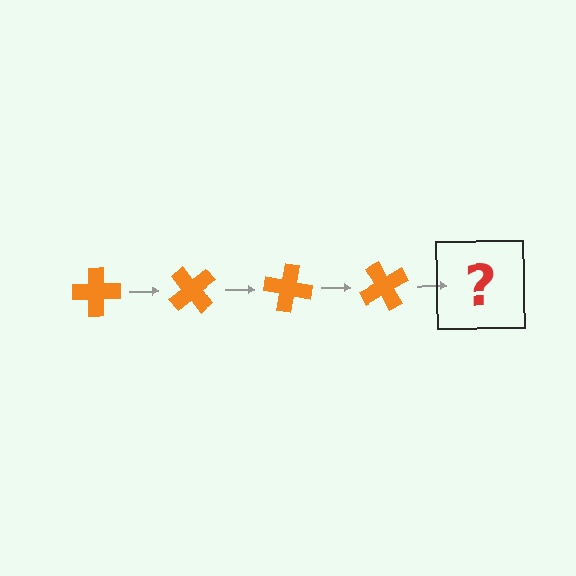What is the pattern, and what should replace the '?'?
The pattern is that the cross rotates 50 degrees each step. The '?' should be an orange cross rotated 200 degrees.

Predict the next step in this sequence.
The next step is an orange cross rotated 200 degrees.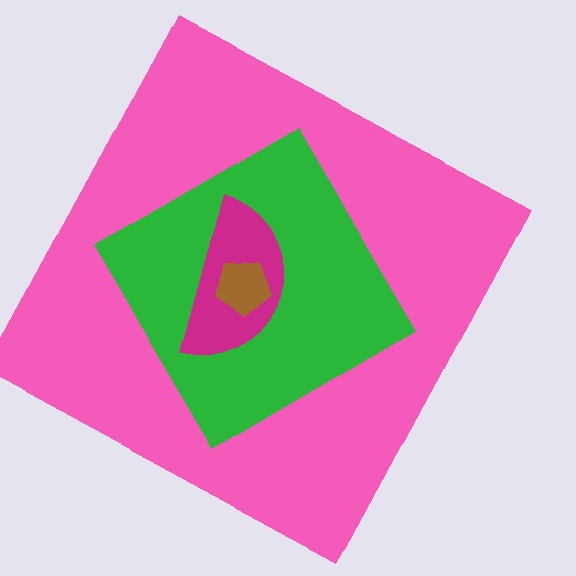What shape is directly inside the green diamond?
The magenta semicircle.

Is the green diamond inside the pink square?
Yes.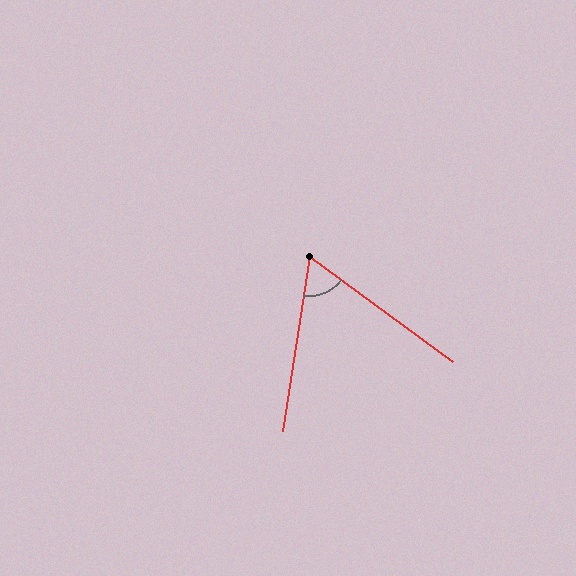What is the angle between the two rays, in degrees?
Approximately 63 degrees.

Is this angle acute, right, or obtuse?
It is acute.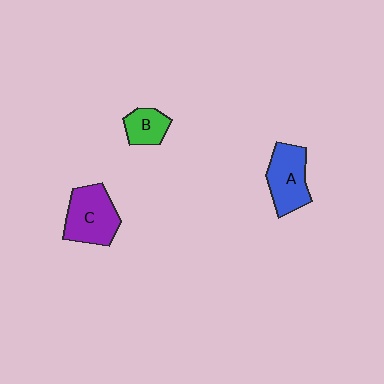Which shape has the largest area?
Shape C (purple).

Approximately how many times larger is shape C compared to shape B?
Approximately 1.9 times.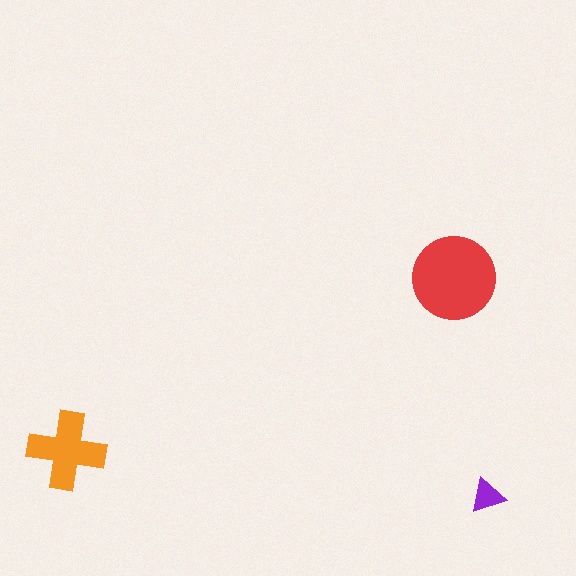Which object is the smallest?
The purple triangle.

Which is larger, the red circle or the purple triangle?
The red circle.